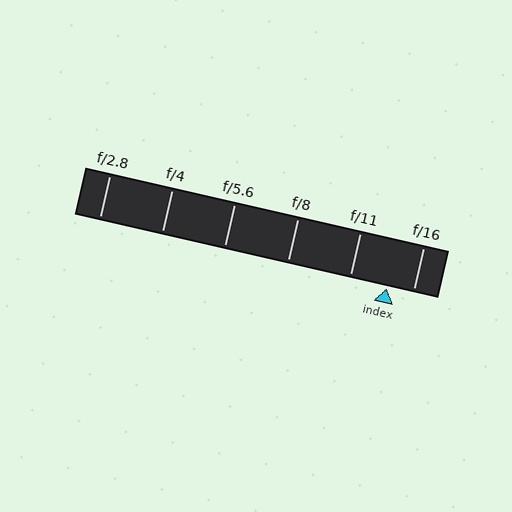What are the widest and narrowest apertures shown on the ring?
The widest aperture shown is f/2.8 and the narrowest is f/16.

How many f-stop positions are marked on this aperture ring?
There are 6 f-stop positions marked.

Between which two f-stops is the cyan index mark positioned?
The index mark is between f/11 and f/16.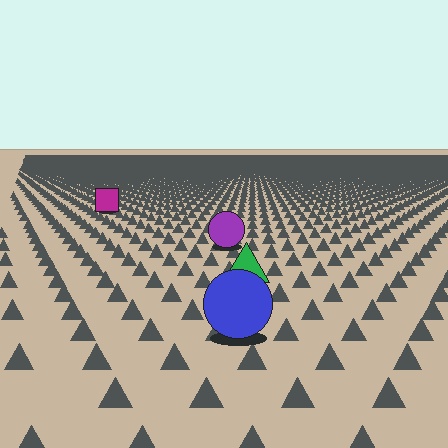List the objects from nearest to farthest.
From nearest to farthest: the blue circle, the green triangle, the purple circle, the magenta square.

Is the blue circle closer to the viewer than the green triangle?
Yes. The blue circle is closer — you can tell from the texture gradient: the ground texture is coarser near it.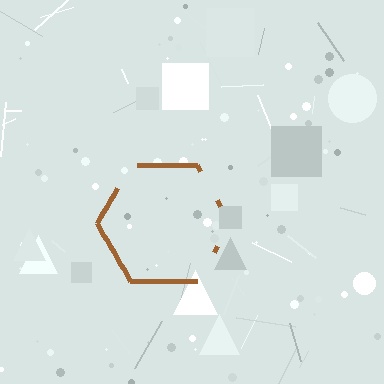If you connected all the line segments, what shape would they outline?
They would outline a hexagon.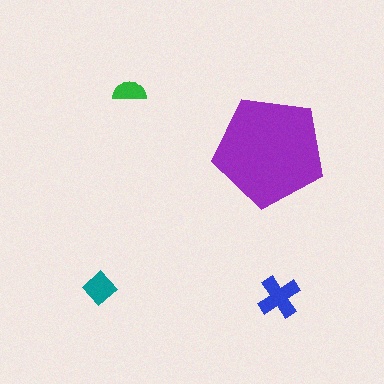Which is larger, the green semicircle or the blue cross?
The blue cross.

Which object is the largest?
The purple pentagon.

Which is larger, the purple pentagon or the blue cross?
The purple pentagon.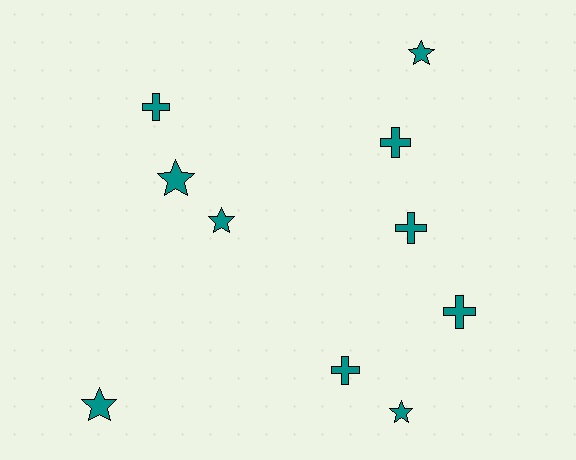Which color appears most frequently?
Teal, with 10 objects.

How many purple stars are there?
There are no purple stars.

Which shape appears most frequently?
Cross, with 5 objects.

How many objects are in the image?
There are 10 objects.